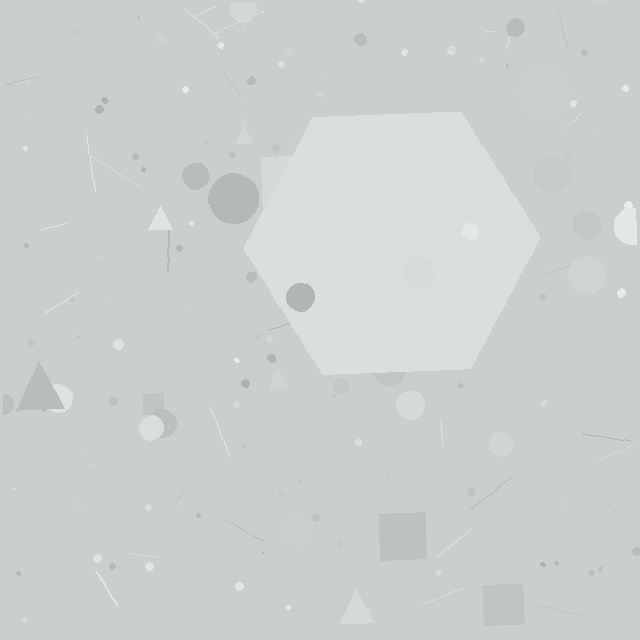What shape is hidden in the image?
A hexagon is hidden in the image.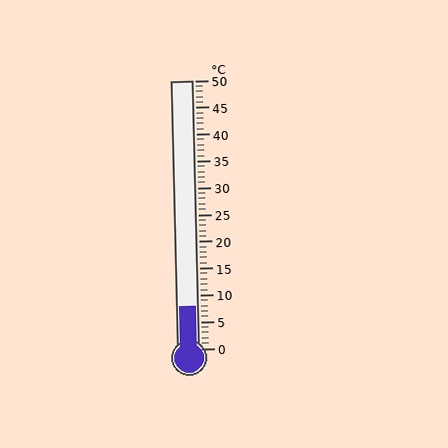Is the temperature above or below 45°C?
The temperature is below 45°C.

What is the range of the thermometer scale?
The thermometer scale ranges from 0°C to 50°C.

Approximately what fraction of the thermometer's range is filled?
The thermometer is filled to approximately 15% of its range.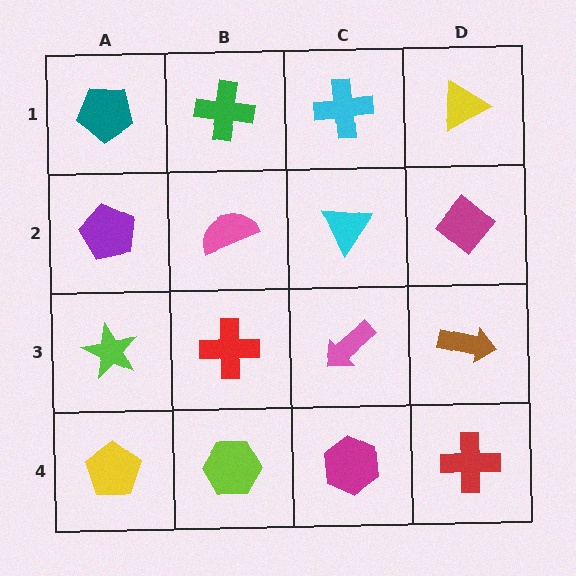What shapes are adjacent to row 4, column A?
A lime star (row 3, column A), a lime hexagon (row 4, column B).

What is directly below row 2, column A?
A lime star.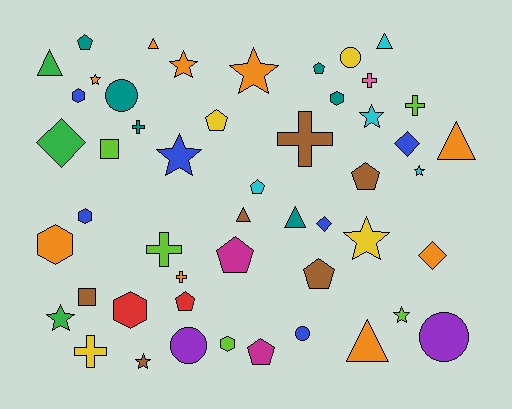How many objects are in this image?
There are 50 objects.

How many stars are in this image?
There are 10 stars.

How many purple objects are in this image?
There are 2 purple objects.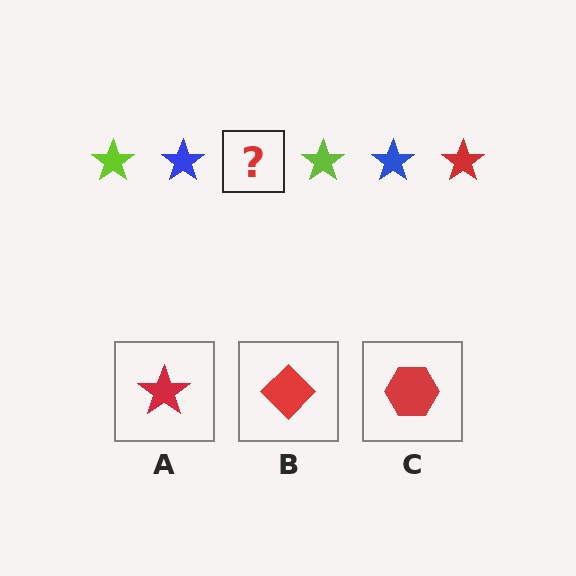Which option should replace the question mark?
Option A.